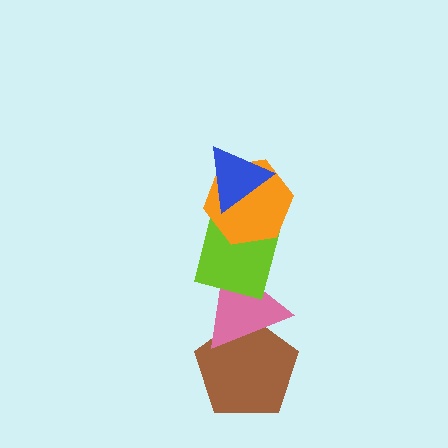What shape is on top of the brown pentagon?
The pink triangle is on top of the brown pentagon.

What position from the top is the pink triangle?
The pink triangle is 4th from the top.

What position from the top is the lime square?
The lime square is 3rd from the top.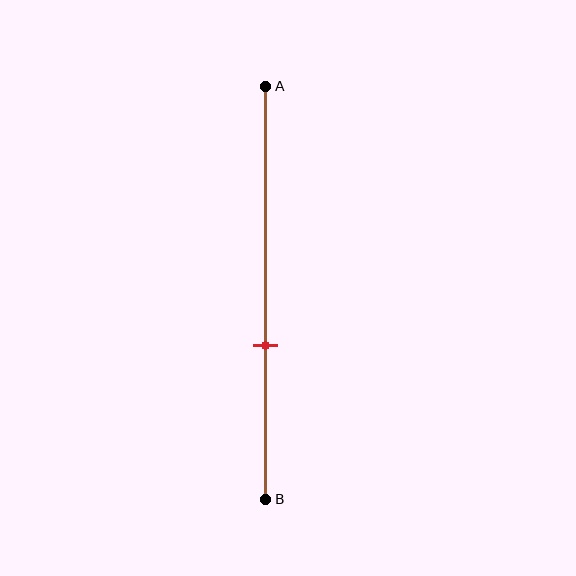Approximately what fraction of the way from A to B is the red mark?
The red mark is approximately 65% of the way from A to B.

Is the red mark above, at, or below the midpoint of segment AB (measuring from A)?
The red mark is below the midpoint of segment AB.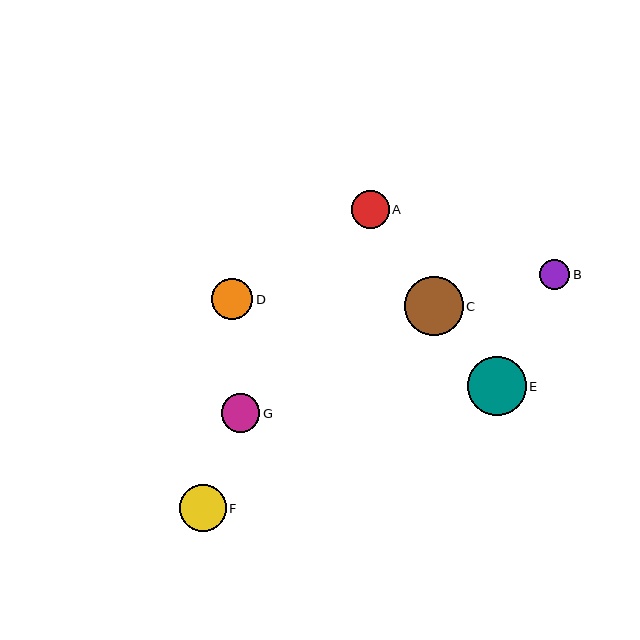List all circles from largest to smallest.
From largest to smallest: E, C, F, D, G, A, B.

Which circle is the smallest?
Circle B is the smallest with a size of approximately 31 pixels.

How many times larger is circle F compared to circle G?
Circle F is approximately 1.2 times the size of circle G.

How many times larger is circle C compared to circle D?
Circle C is approximately 1.4 times the size of circle D.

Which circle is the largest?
Circle E is the largest with a size of approximately 59 pixels.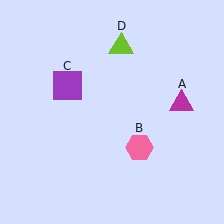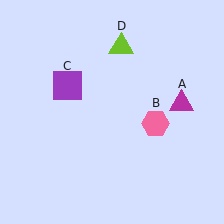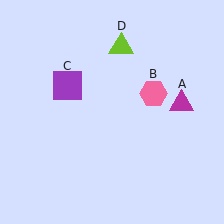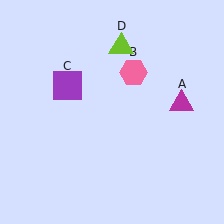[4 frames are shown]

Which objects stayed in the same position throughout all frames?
Magenta triangle (object A) and purple square (object C) and lime triangle (object D) remained stationary.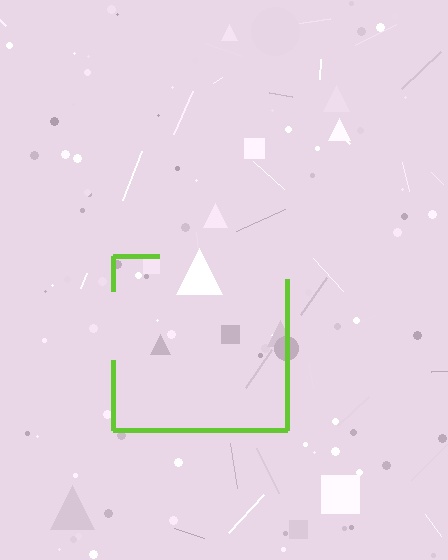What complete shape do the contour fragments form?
The contour fragments form a square.